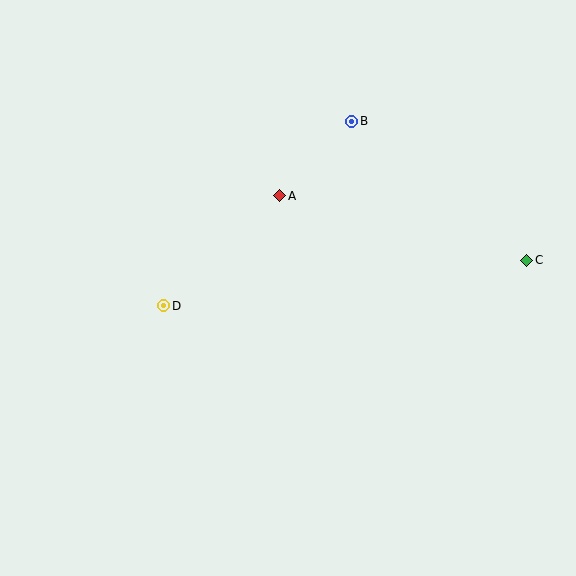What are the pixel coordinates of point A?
Point A is at (280, 196).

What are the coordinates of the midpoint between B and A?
The midpoint between B and A is at (316, 158).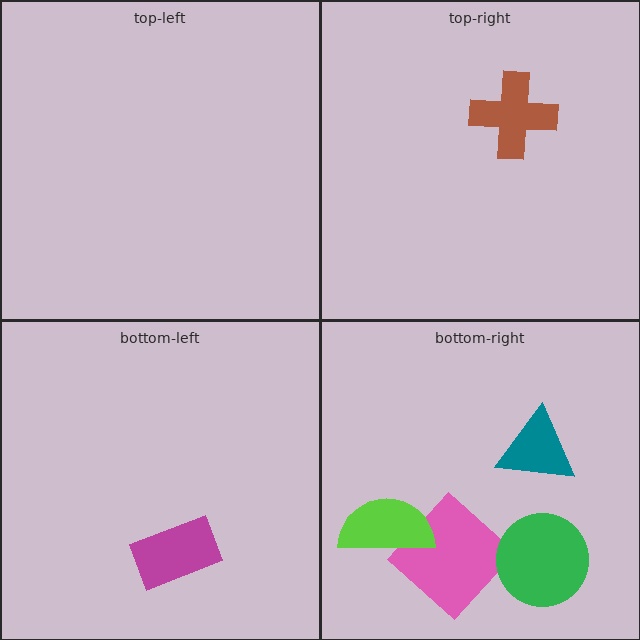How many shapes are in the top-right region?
1.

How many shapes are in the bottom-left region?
1.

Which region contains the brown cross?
The top-right region.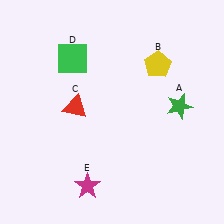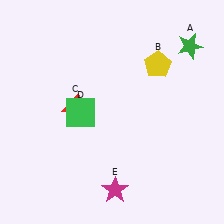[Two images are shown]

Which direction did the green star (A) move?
The green star (A) moved up.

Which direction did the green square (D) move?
The green square (D) moved down.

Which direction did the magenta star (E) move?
The magenta star (E) moved right.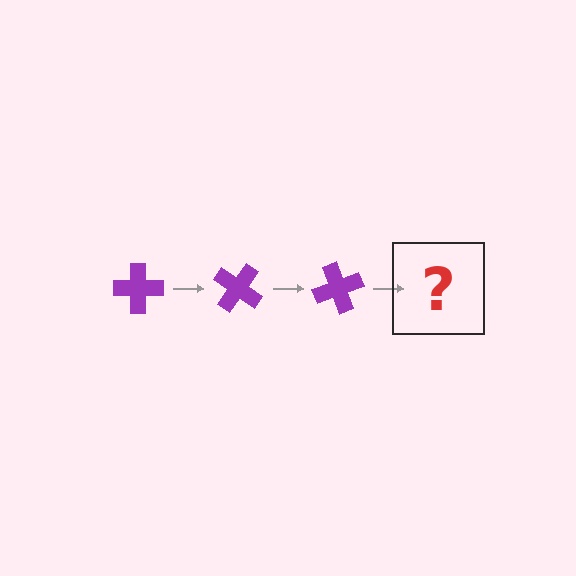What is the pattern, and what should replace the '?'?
The pattern is that the cross rotates 35 degrees each step. The '?' should be a purple cross rotated 105 degrees.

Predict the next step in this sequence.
The next step is a purple cross rotated 105 degrees.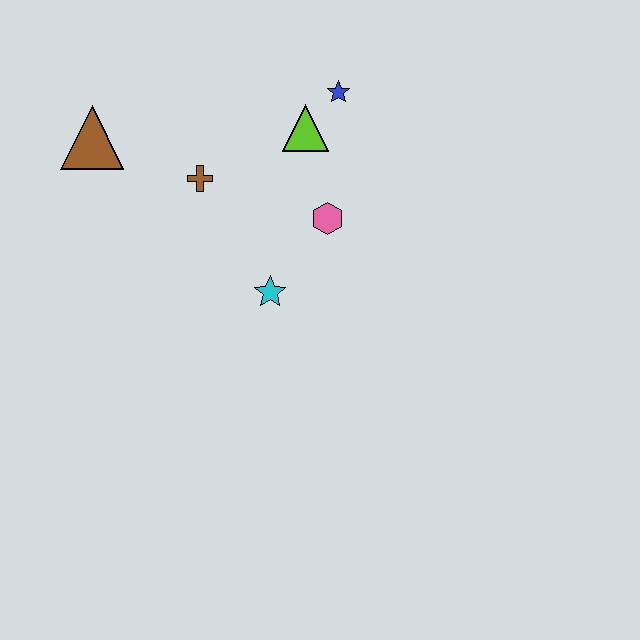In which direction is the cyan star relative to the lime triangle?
The cyan star is below the lime triangle.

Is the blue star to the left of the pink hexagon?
No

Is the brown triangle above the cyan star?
Yes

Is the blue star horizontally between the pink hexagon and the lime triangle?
No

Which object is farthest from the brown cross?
The blue star is farthest from the brown cross.